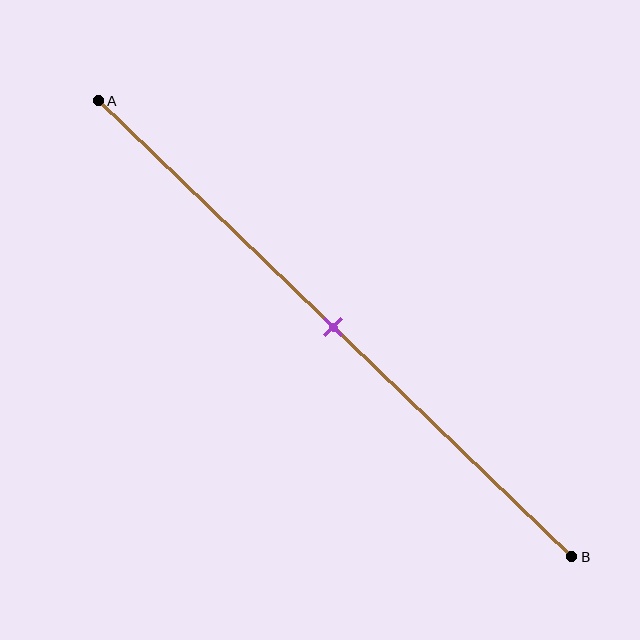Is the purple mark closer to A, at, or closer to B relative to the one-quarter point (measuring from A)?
The purple mark is closer to point B than the one-quarter point of segment AB.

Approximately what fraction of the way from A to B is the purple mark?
The purple mark is approximately 50% of the way from A to B.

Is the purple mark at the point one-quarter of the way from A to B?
No, the mark is at about 50% from A, not at the 25% one-quarter point.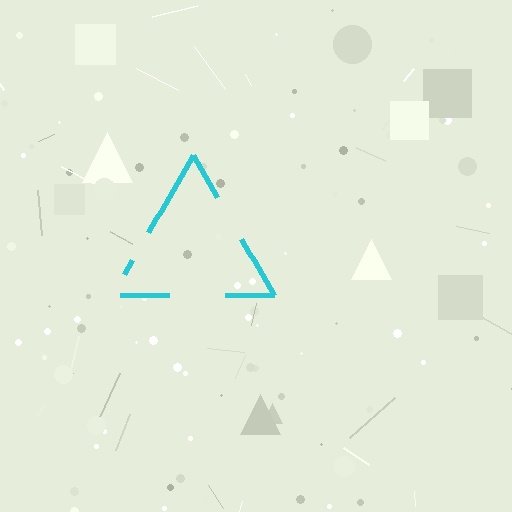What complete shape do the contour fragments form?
The contour fragments form a triangle.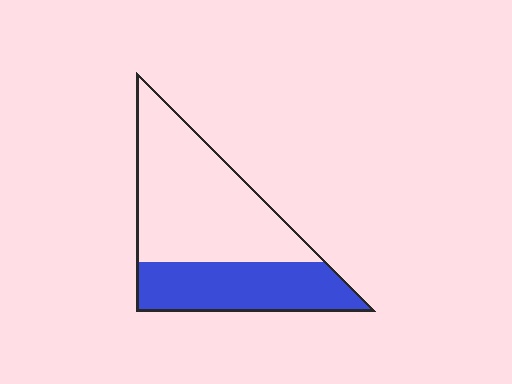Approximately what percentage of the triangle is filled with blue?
Approximately 35%.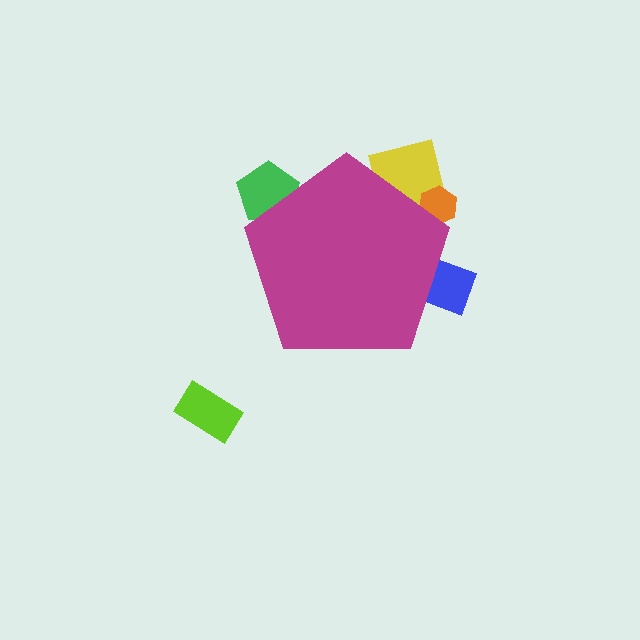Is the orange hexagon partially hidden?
Yes, the orange hexagon is partially hidden behind the magenta pentagon.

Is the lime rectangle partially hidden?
No, the lime rectangle is fully visible.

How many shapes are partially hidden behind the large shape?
4 shapes are partially hidden.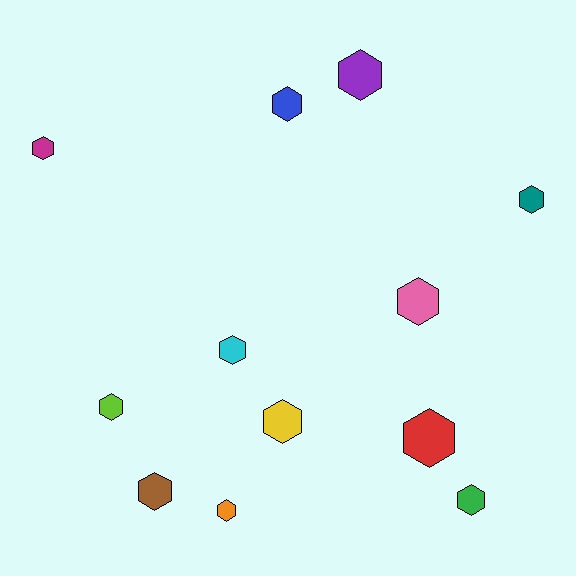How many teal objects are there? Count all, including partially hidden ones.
There is 1 teal object.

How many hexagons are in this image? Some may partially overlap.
There are 12 hexagons.